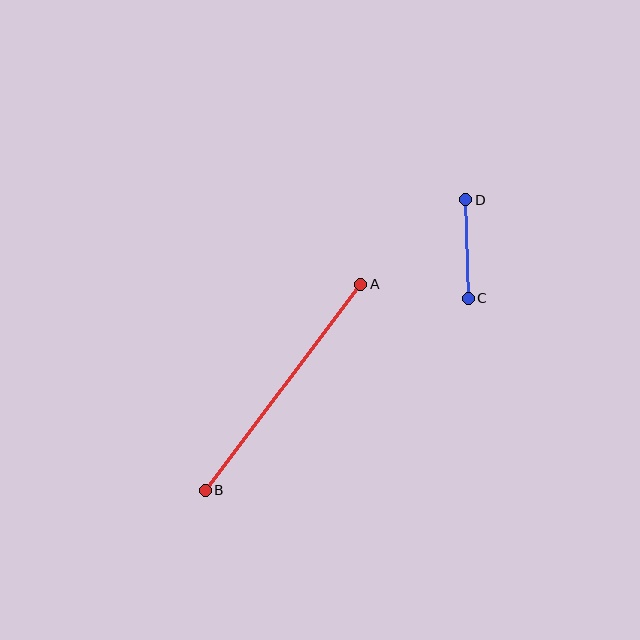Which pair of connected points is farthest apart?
Points A and B are farthest apart.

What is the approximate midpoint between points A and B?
The midpoint is at approximately (283, 387) pixels.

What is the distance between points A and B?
The distance is approximately 258 pixels.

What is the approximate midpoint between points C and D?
The midpoint is at approximately (467, 249) pixels.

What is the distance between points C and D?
The distance is approximately 99 pixels.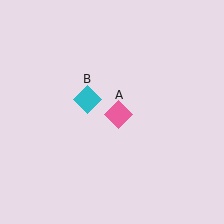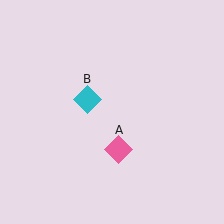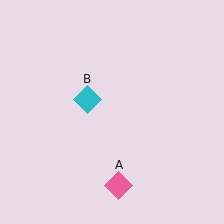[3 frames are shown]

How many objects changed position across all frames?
1 object changed position: pink diamond (object A).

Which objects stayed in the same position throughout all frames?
Cyan diamond (object B) remained stationary.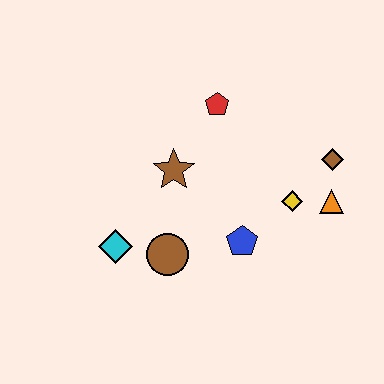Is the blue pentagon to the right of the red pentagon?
Yes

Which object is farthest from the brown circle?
The brown diamond is farthest from the brown circle.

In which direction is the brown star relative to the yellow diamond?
The brown star is to the left of the yellow diamond.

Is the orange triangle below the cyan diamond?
No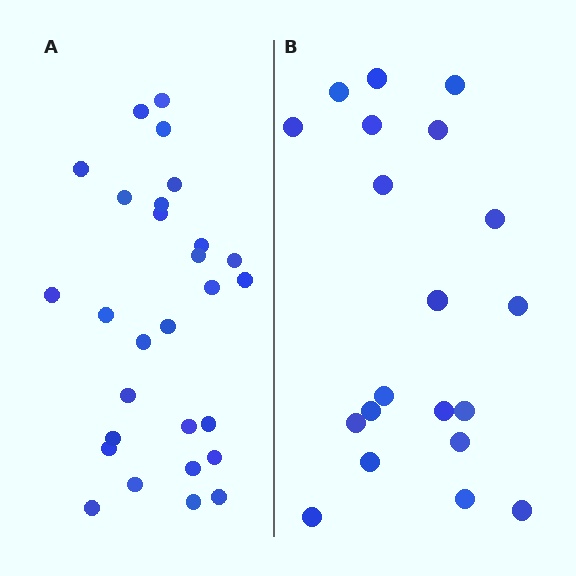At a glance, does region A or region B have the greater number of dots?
Region A (the left region) has more dots.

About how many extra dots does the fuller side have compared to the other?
Region A has roughly 8 or so more dots than region B.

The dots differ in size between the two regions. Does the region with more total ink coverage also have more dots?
No. Region B has more total ink coverage because its dots are larger, but region A actually contains more individual dots. Total area can be misleading — the number of items is what matters here.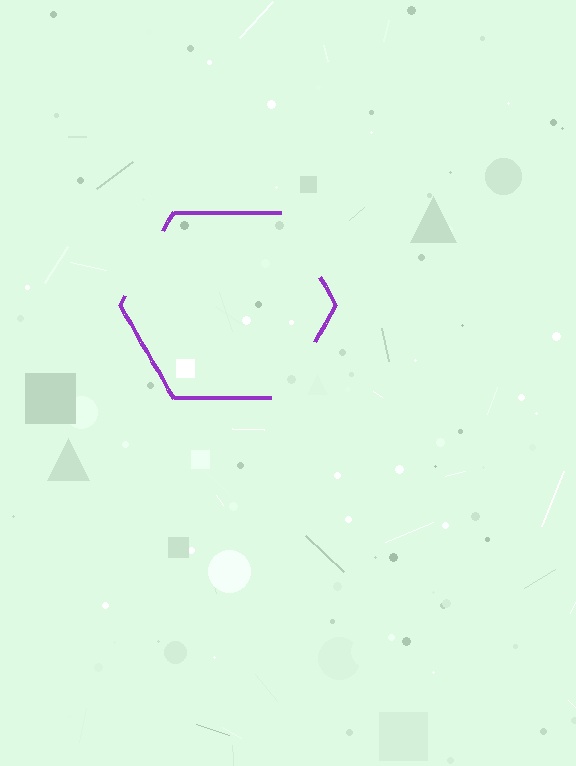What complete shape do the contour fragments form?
The contour fragments form a hexagon.